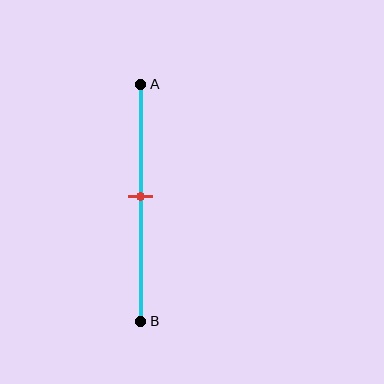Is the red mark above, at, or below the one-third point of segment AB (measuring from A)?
The red mark is below the one-third point of segment AB.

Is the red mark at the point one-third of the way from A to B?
No, the mark is at about 45% from A, not at the 33% one-third point.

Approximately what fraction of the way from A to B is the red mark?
The red mark is approximately 45% of the way from A to B.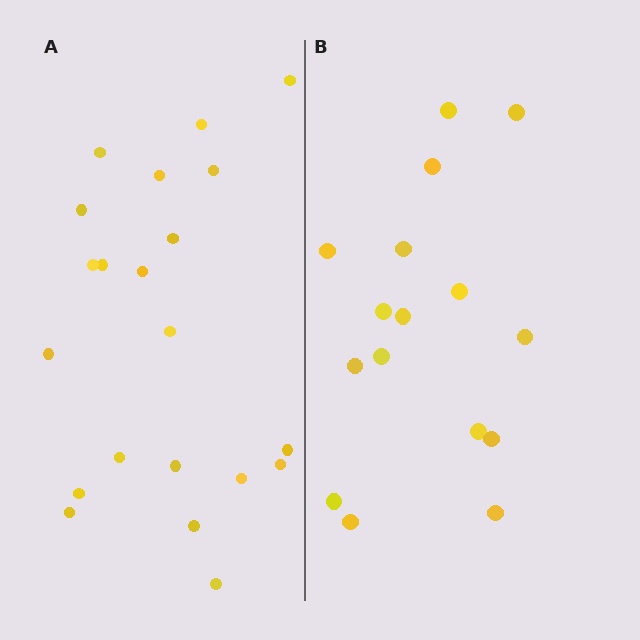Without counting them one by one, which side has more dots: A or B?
Region A (the left region) has more dots.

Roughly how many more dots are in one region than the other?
Region A has about 5 more dots than region B.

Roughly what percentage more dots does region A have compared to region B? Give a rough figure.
About 30% more.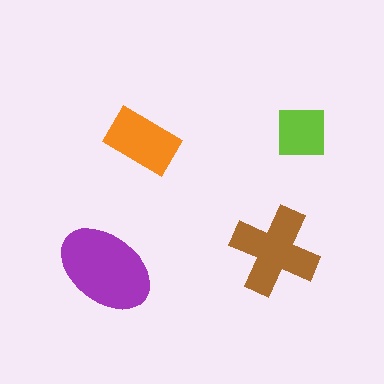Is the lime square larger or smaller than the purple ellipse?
Smaller.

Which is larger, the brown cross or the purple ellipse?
The purple ellipse.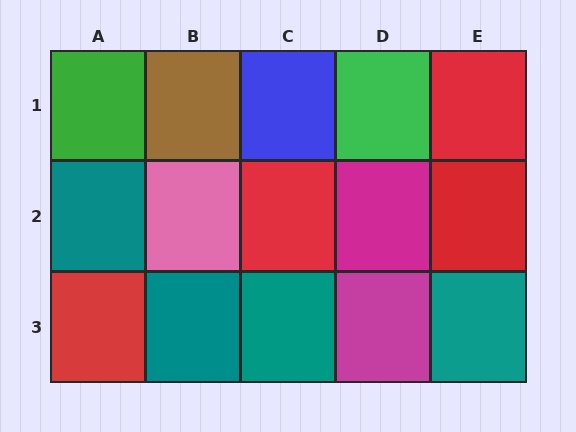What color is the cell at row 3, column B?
Teal.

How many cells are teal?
4 cells are teal.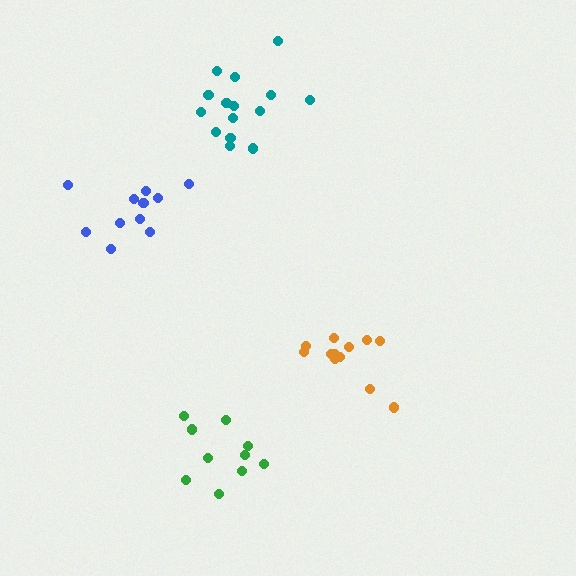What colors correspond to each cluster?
The clusters are colored: teal, green, blue, orange.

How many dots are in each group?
Group 1: 15 dots, Group 2: 10 dots, Group 3: 11 dots, Group 4: 12 dots (48 total).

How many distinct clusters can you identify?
There are 4 distinct clusters.